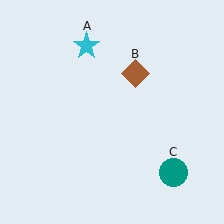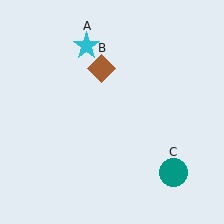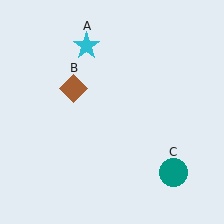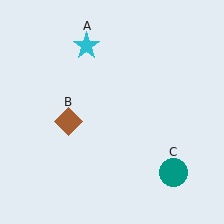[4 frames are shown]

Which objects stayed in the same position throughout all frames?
Cyan star (object A) and teal circle (object C) remained stationary.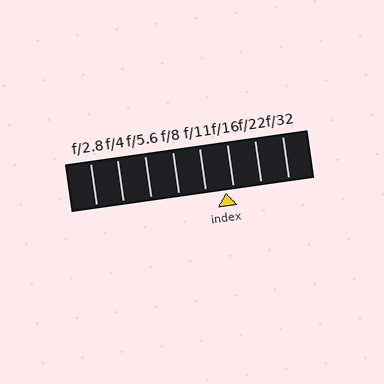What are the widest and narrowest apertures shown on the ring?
The widest aperture shown is f/2.8 and the narrowest is f/32.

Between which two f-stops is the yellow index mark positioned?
The index mark is between f/11 and f/16.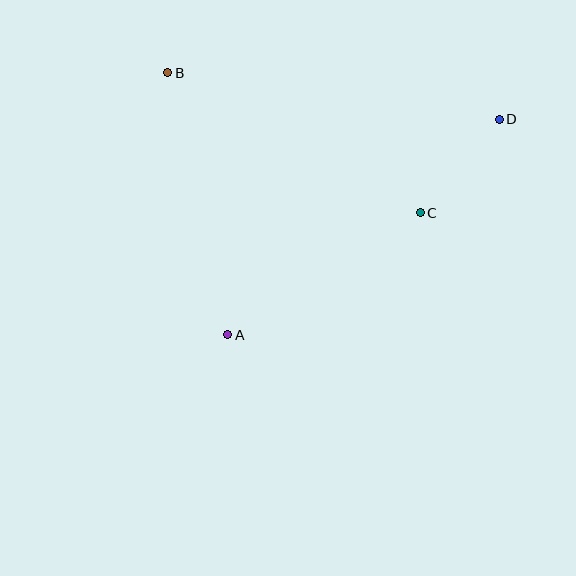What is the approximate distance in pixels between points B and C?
The distance between B and C is approximately 289 pixels.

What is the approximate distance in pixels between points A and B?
The distance between A and B is approximately 269 pixels.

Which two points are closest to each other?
Points C and D are closest to each other.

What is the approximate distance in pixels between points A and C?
The distance between A and C is approximately 228 pixels.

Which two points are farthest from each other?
Points A and D are farthest from each other.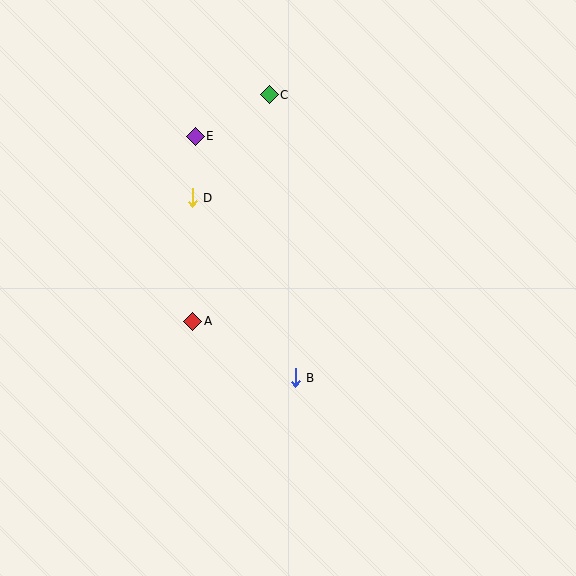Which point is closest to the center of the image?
Point B at (295, 378) is closest to the center.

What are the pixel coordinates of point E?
Point E is at (195, 136).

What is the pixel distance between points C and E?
The distance between C and E is 85 pixels.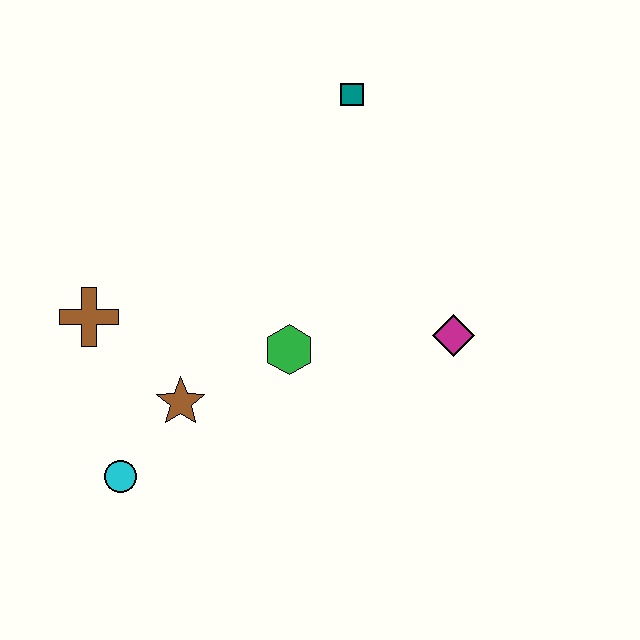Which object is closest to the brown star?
The cyan circle is closest to the brown star.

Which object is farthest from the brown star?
The teal square is farthest from the brown star.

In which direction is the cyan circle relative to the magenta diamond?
The cyan circle is to the left of the magenta diamond.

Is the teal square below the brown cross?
No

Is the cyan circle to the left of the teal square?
Yes